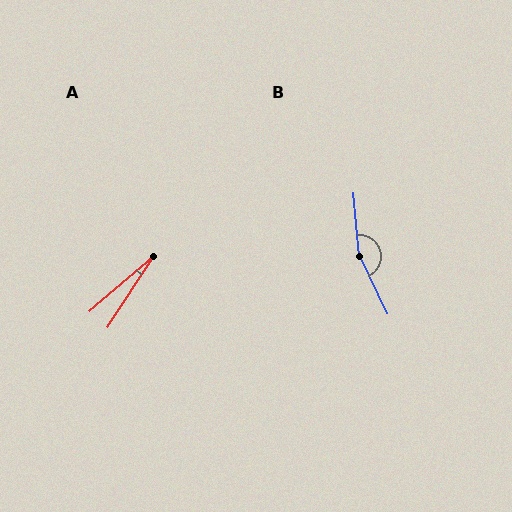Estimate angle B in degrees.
Approximately 159 degrees.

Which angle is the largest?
B, at approximately 159 degrees.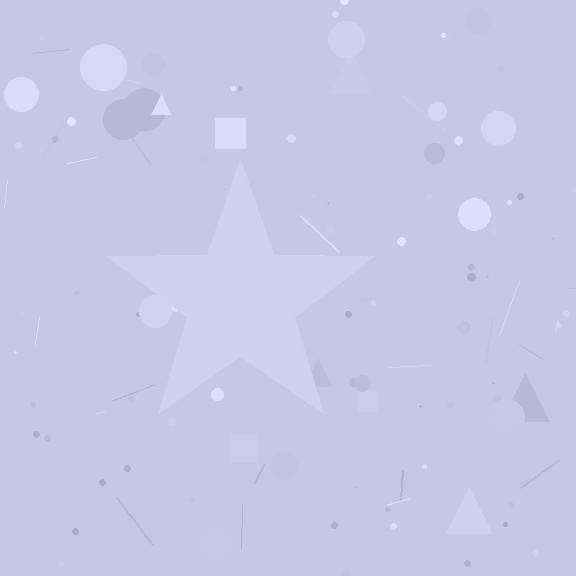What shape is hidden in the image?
A star is hidden in the image.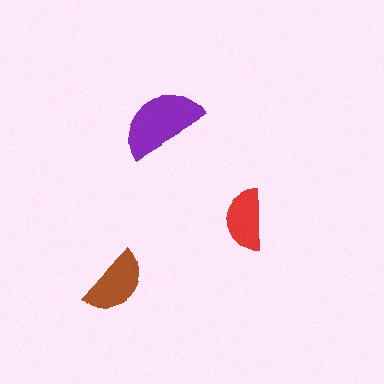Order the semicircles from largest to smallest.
the purple one, the brown one, the red one.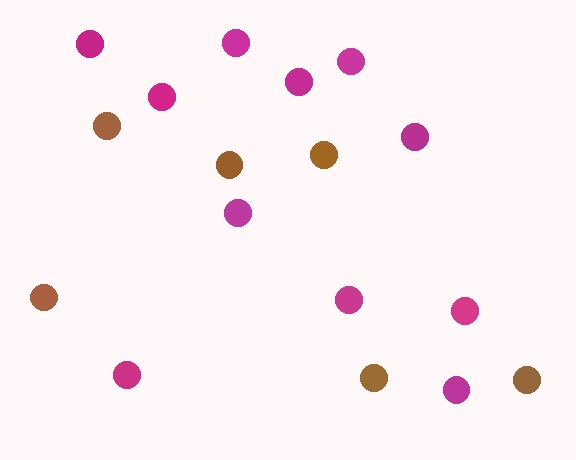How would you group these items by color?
There are 2 groups: one group of magenta circles (11) and one group of brown circles (6).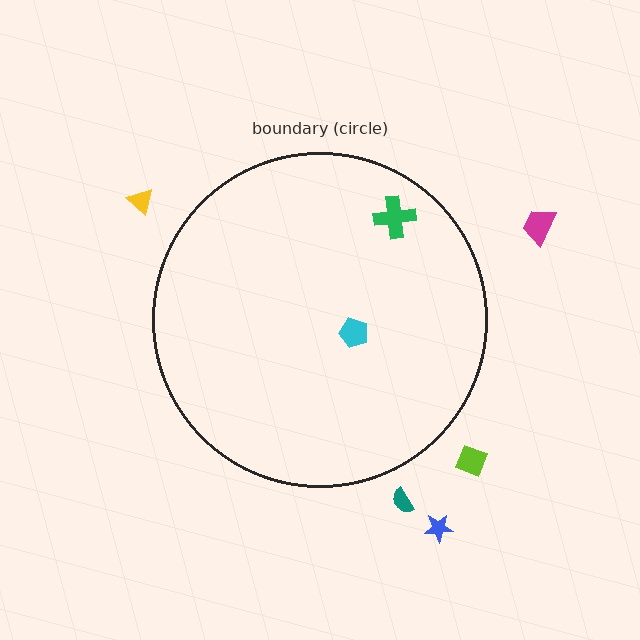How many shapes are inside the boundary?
2 inside, 5 outside.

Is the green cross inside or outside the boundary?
Inside.